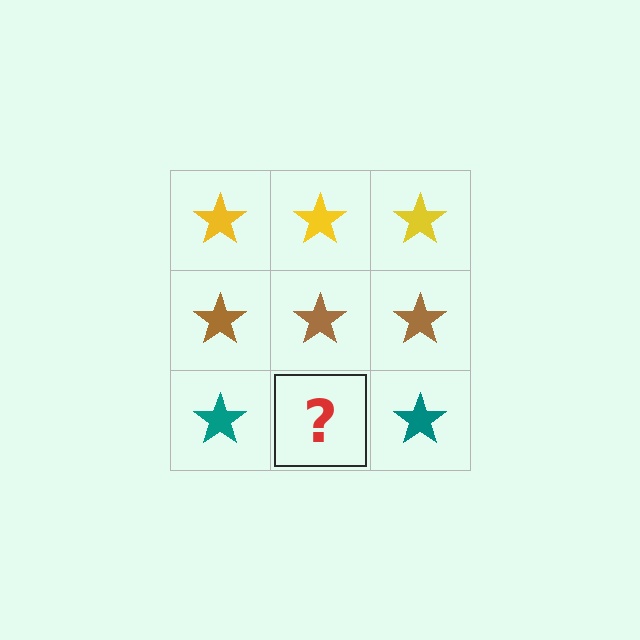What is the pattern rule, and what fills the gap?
The rule is that each row has a consistent color. The gap should be filled with a teal star.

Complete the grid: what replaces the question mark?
The question mark should be replaced with a teal star.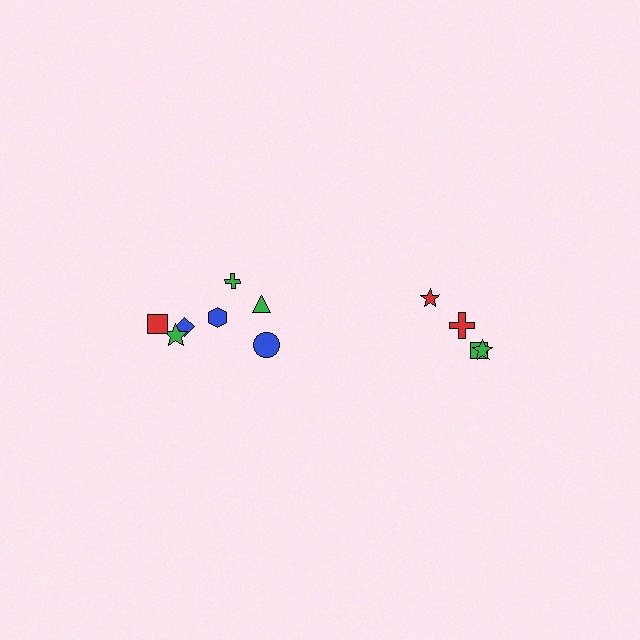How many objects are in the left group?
There are 7 objects.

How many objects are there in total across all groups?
There are 11 objects.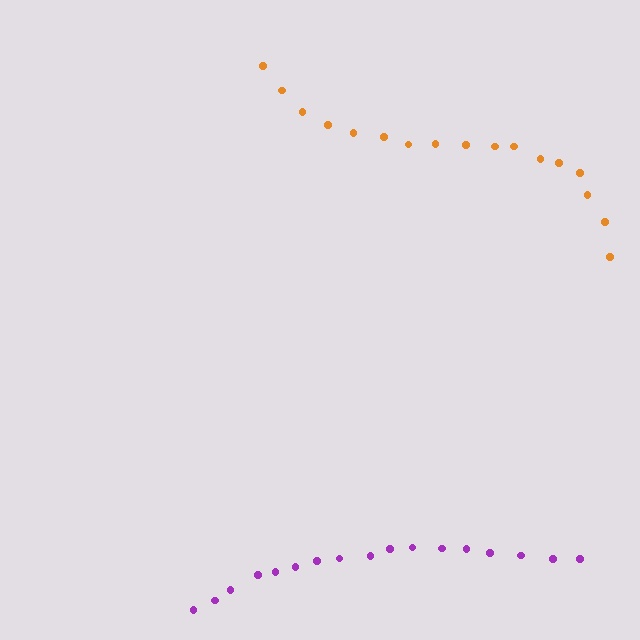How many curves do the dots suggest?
There are 2 distinct paths.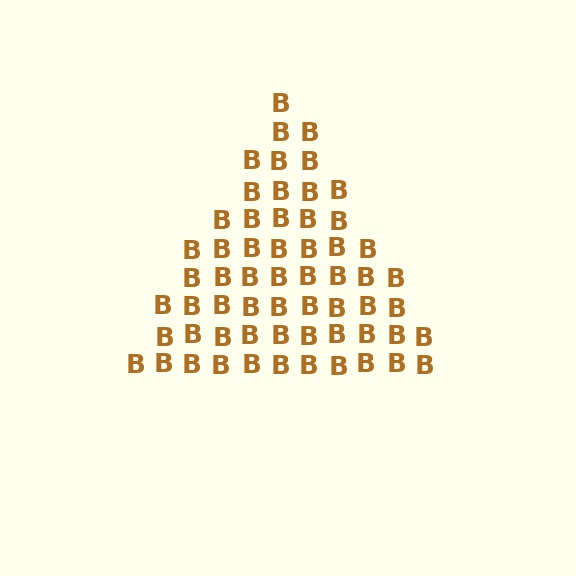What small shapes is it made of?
It is made of small letter B's.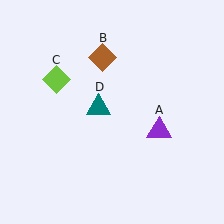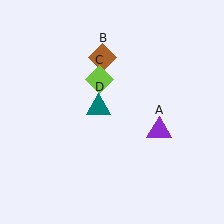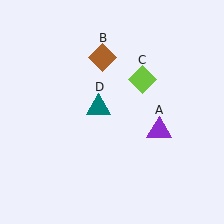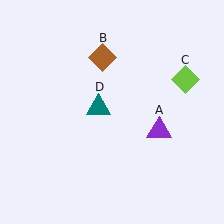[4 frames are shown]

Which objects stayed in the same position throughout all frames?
Purple triangle (object A) and brown diamond (object B) and teal triangle (object D) remained stationary.